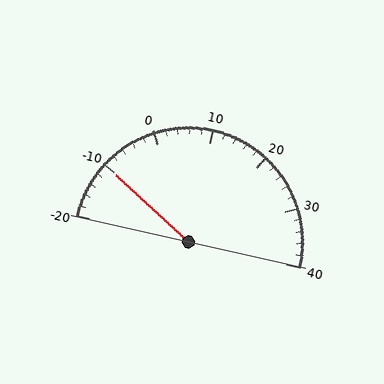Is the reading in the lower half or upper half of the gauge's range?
The reading is in the lower half of the range (-20 to 40).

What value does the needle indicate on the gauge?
The needle indicates approximately -10.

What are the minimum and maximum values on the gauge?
The gauge ranges from -20 to 40.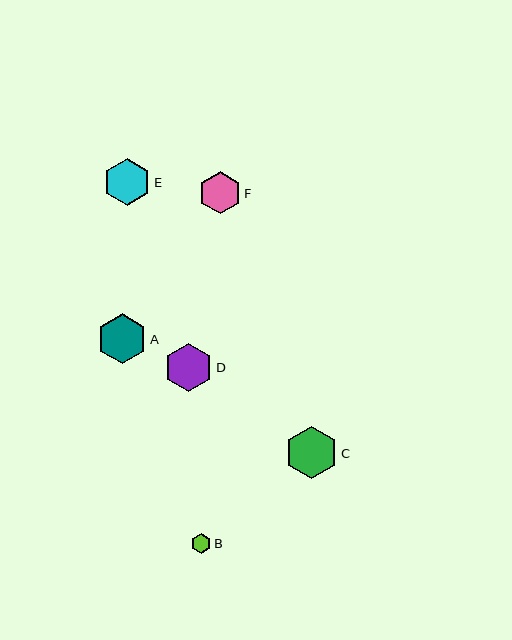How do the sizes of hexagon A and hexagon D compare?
Hexagon A and hexagon D are approximately the same size.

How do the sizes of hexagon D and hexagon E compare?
Hexagon D and hexagon E are approximately the same size.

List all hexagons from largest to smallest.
From largest to smallest: C, A, D, E, F, B.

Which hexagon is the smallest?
Hexagon B is the smallest with a size of approximately 19 pixels.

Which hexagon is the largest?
Hexagon C is the largest with a size of approximately 52 pixels.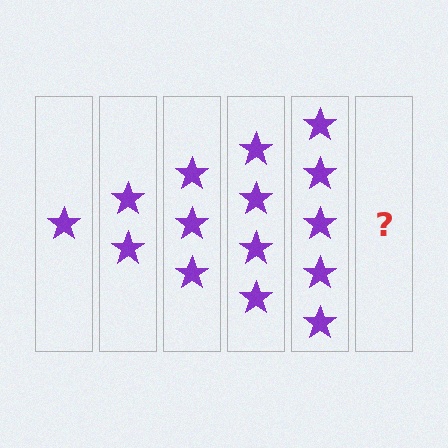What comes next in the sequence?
The next element should be 6 stars.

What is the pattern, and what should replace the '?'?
The pattern is that each step adds one more star. The '?' should be 6 stars.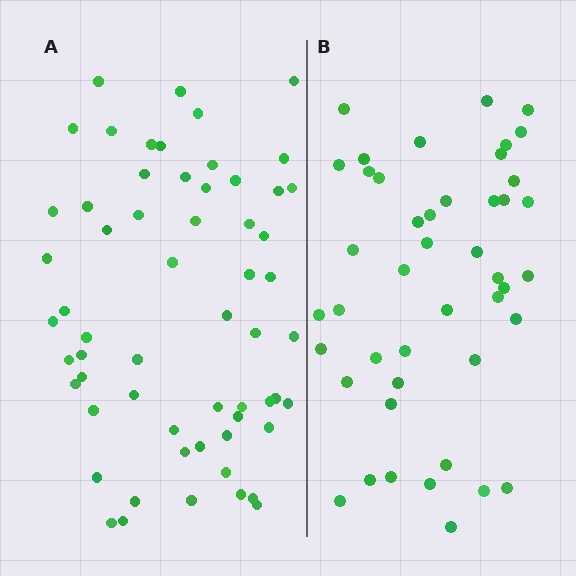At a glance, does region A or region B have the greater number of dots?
Region A (the left region) has more dots.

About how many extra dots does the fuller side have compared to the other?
Region A has approximately 15 more dots than region B.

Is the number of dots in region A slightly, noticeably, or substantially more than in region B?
Region A has noticeably more, but not dramatically so. The ratio is roughly 1.3 to 1.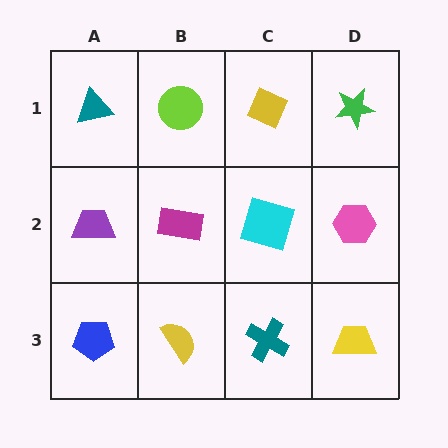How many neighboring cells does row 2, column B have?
4.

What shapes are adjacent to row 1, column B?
A magenta rectangle (row 2, column B), a teal triangle (row 1, column A), a yellow diamond (row 1, column C).